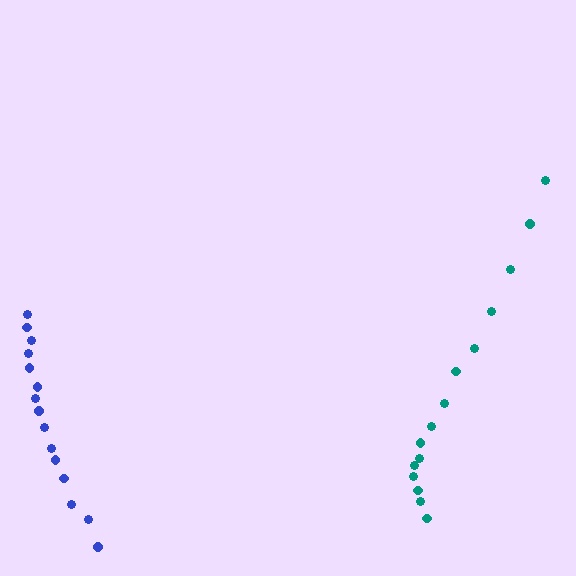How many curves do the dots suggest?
There are 2 distinct paths.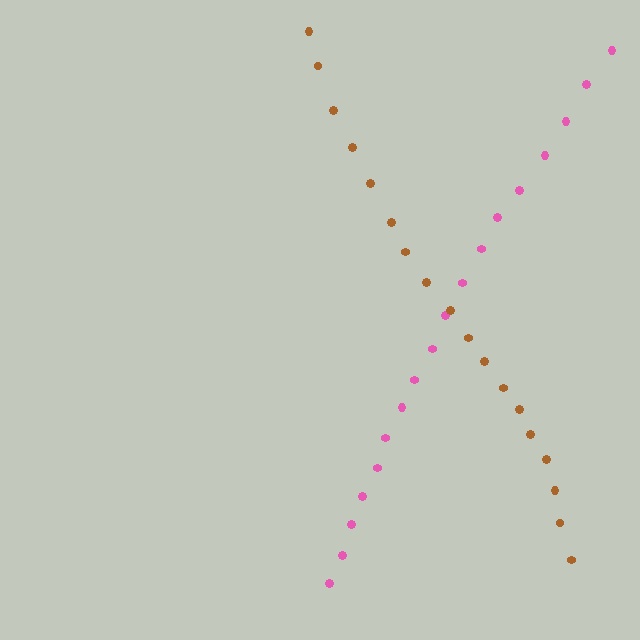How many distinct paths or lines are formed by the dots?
There are 2 distinct paths.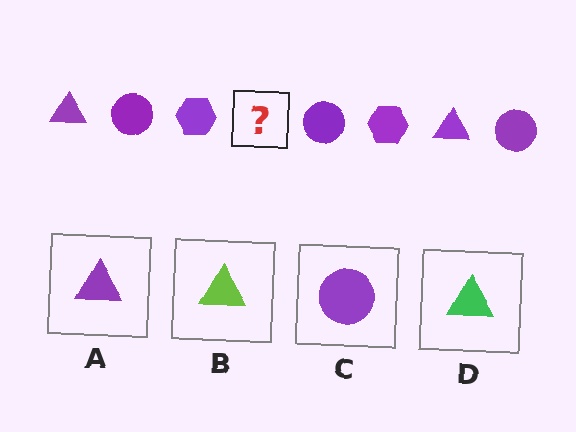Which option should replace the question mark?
Option A.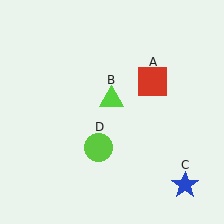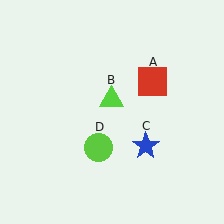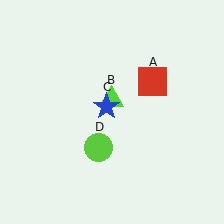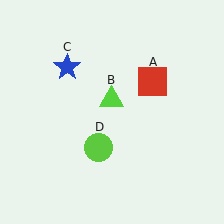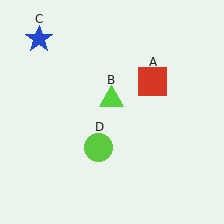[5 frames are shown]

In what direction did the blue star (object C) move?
The blue star (object C) moved up and to the left.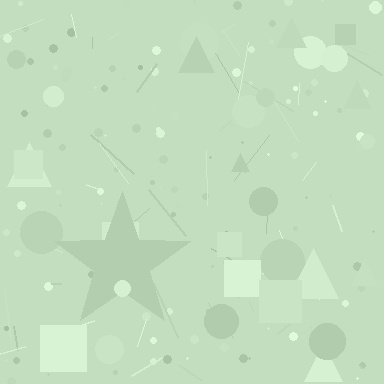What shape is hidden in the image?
A star is hidden in the image.